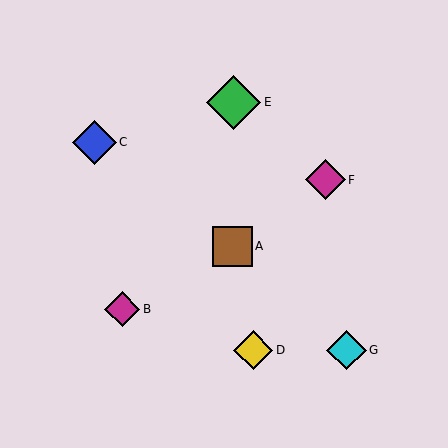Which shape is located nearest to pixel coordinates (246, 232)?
The brown square (labeled A) at (232, 246) is nearest to that location.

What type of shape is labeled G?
Shape G is a cyan diamond.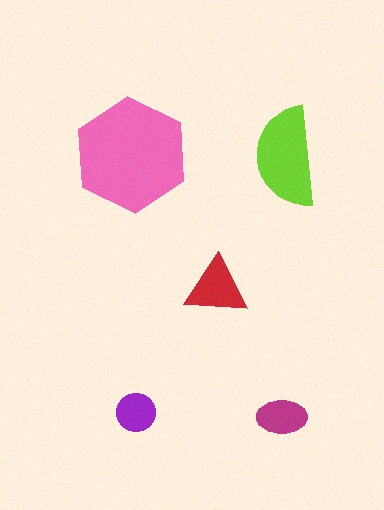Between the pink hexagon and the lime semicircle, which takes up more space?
The pink hexagon.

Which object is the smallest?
The purple circle.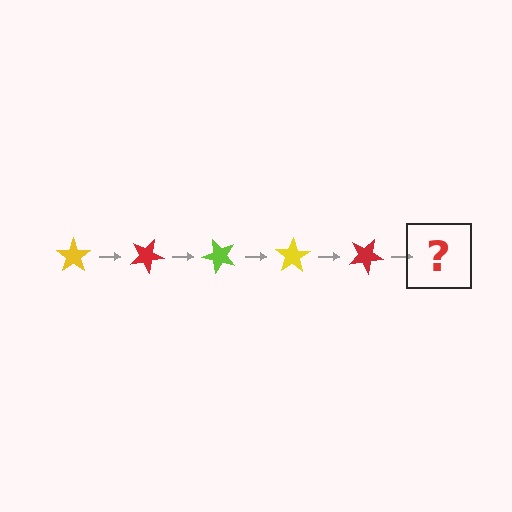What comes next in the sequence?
The next element should be a lime star, rotated 125 degrees from the start.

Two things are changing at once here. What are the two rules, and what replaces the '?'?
The two rules are that it rotates 25 degrees each step and the color cycles through yellow, red, and lime. The '?' should be a lime star, rotated 125 degrees from the start.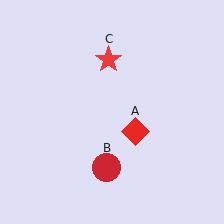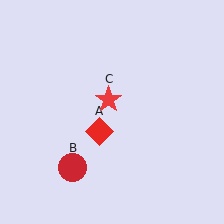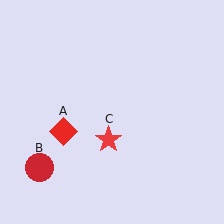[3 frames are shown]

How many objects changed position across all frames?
3 objects changed position: red diamond (object A), red circle (object B), red star (object C).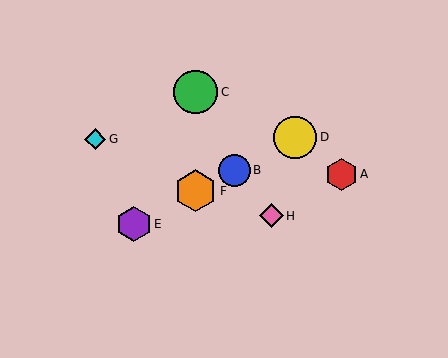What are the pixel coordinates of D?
Object D is at (295, 137).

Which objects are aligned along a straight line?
Objects B, D, E, F are aligned along a straight line.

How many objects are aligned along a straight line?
4 objects (B, D, E, F) are aligned along a straight line.